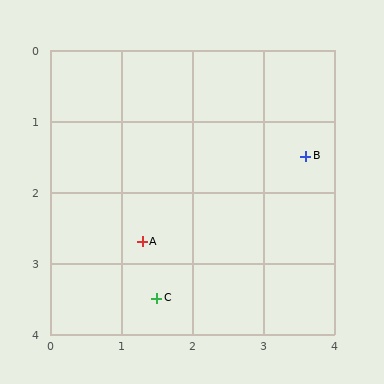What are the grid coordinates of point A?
Point A is at approximately (1.3, 2.7).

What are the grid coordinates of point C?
Point C is at approximately (1.5, 3.5).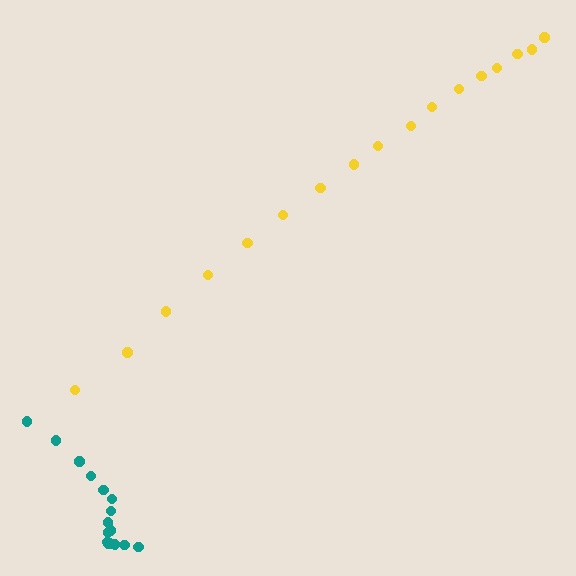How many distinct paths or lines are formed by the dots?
There are 2 distinct paths.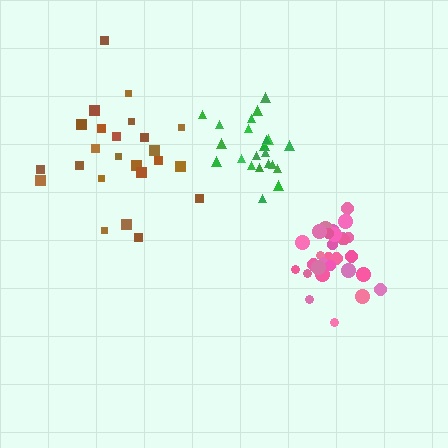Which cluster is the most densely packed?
Pink.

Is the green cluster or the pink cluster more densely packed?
Pink.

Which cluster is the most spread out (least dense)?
Brown.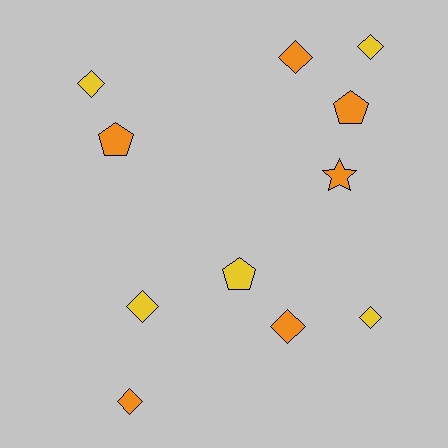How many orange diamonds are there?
There are 3 orange diamonds.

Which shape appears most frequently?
Diamond, with 7 objects.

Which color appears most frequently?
Orange, with 6 objects.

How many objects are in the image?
There are 11 objects.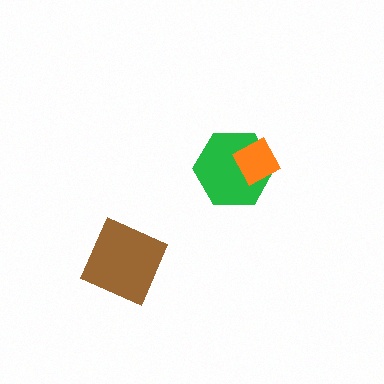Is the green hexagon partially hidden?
Yes, it is partially covered by another shape.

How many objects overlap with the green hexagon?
1 object overlaps with the green hexagon.